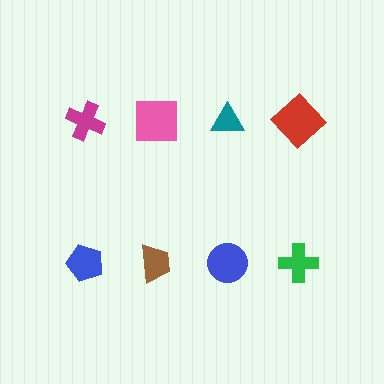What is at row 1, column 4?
A red diamond.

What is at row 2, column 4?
A green cross.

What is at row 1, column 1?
A magenta cross.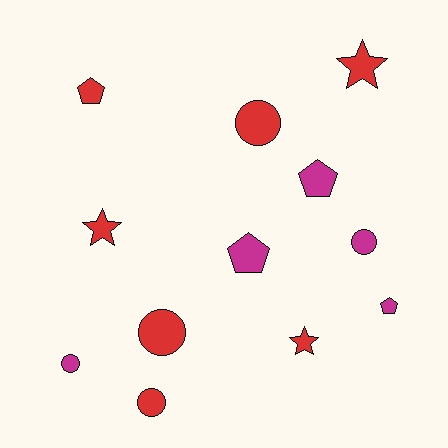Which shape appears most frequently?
Circle, with 5 objects.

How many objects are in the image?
There are 12 objects.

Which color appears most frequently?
Red, with 7 objects.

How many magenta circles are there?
There are 2 magenta circles.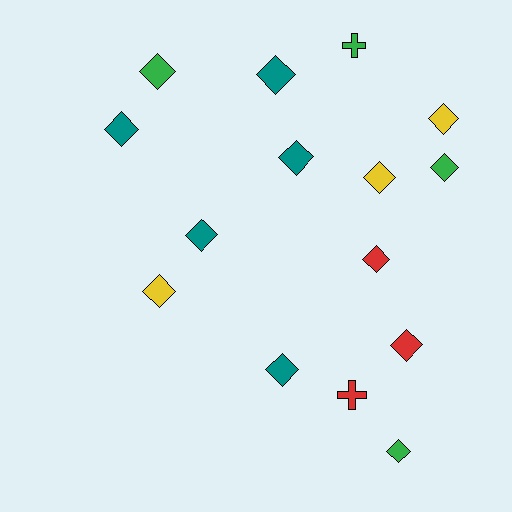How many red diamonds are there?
There are 2 red diamonds.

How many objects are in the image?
There are 15 objects.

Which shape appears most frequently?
Diamond, with 13 objects.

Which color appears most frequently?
Teal, with 5 objects.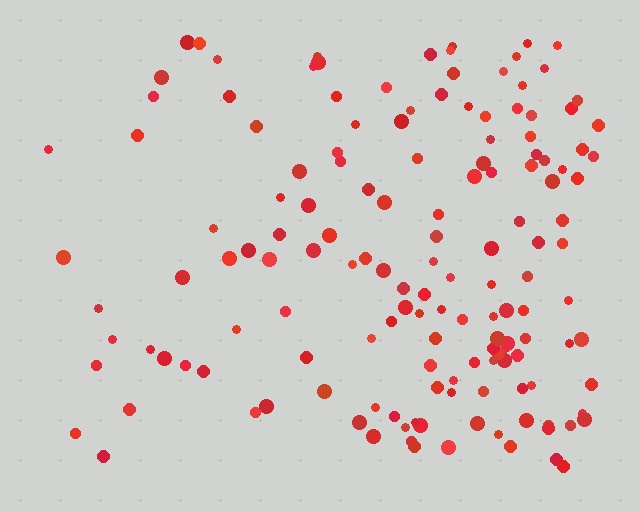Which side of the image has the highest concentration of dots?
The right.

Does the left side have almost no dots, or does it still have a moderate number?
Still a moderate number, just noticeably fewer than the right.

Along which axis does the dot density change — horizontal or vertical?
Horizontal.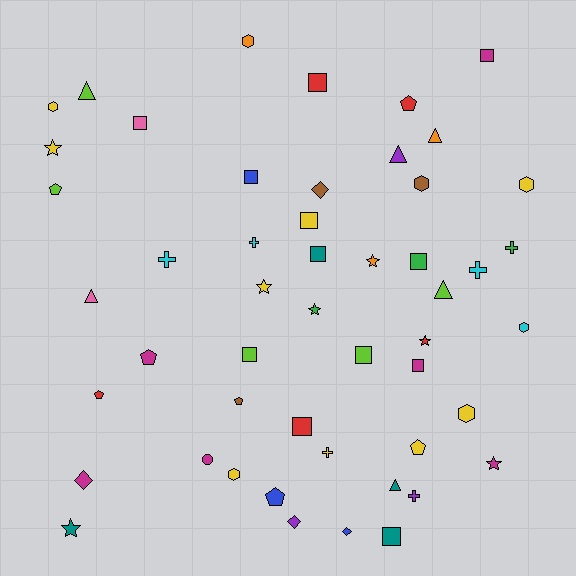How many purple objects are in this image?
There are 3 purple objects.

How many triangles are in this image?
There are 6 triangles.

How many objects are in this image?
There are 50 objects.